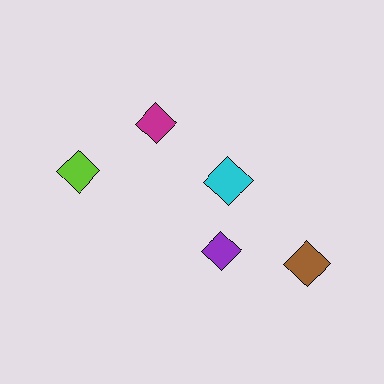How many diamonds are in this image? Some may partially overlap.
There are 5 diamonds.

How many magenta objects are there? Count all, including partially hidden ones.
There is 1 magenta object.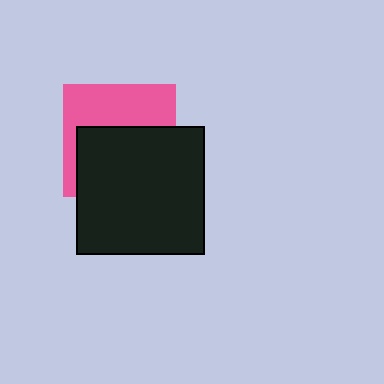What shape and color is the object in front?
The object in front is a black square.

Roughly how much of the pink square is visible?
A small part of it is visible (roughly 44%).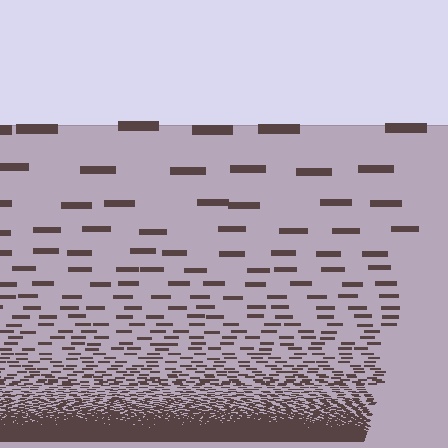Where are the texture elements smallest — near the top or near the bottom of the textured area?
Near the bottom.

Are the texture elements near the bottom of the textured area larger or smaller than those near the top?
Smaller. The gradient is inverted — elements near the bottom are smaller and denser.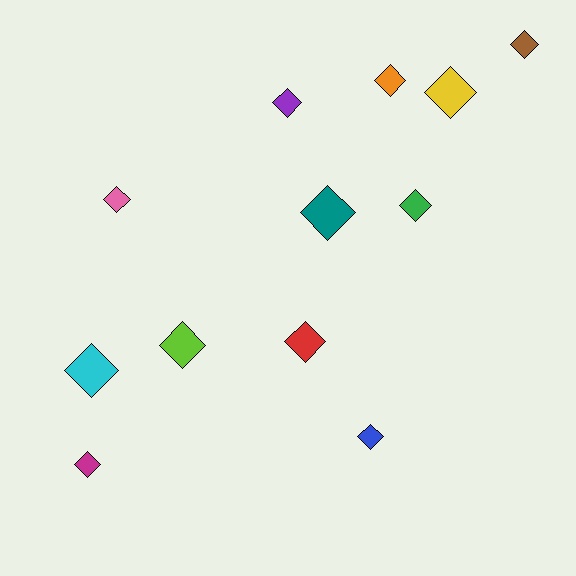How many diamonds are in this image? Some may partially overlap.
There are 12 diamonds.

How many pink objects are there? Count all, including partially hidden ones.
There is 1 pink object.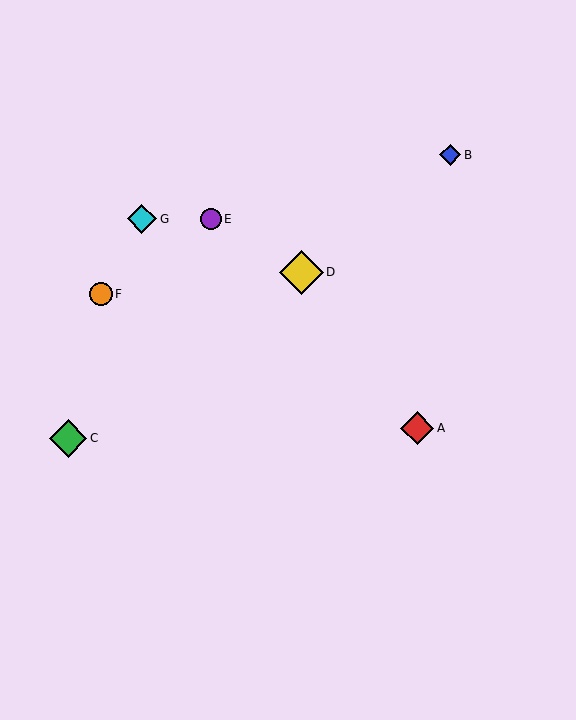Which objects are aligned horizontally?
Objects E, G are aligned horizontally.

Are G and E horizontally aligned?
Yes, both are at y≈219.